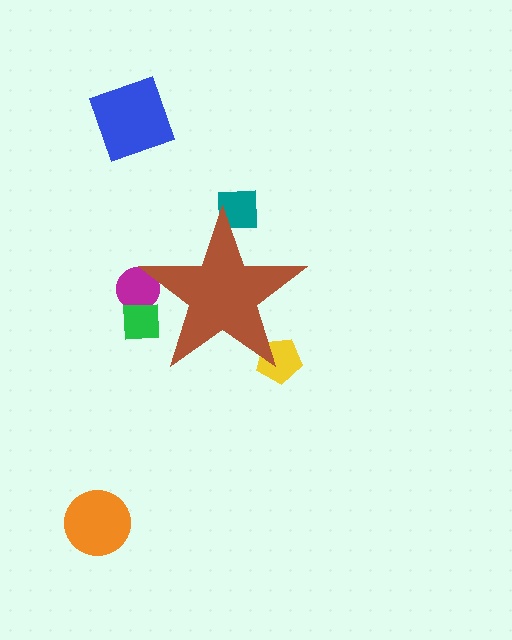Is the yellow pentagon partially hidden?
Yes, the yellow pentagon is partially hidden behind the brown star.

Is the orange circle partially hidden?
No, the orange circle is fully visible.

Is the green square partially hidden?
Yes, the green square is partially hidden behind the brown star.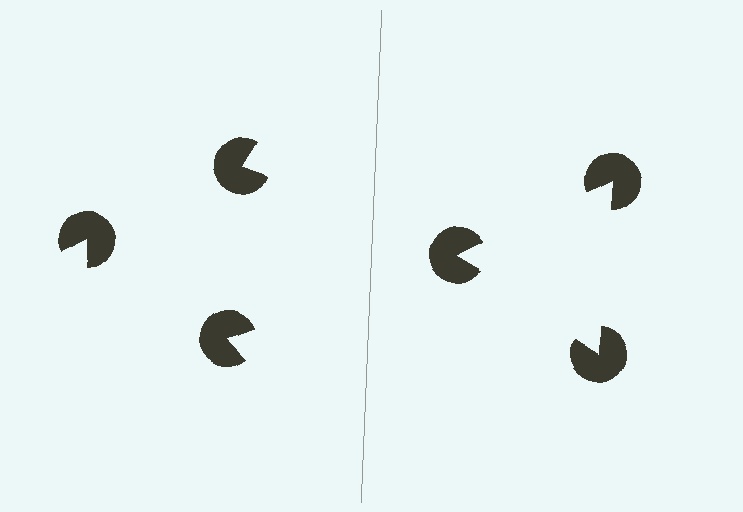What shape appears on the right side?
An illusory triangle.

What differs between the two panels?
The pac-man discs are positioned identically on both sides; only the wedge orientations differ. On the right they align to a triangle; on the left they are misaligned.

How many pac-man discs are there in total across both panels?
6 — 3 on each side.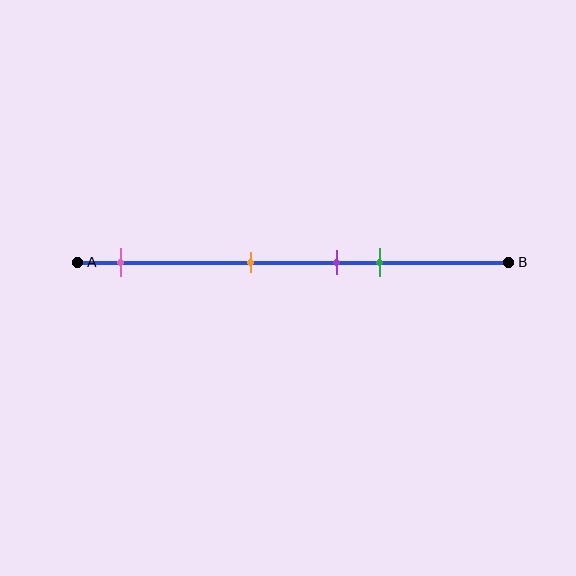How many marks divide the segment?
There are 4 marks dividing the segment.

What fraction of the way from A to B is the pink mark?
The pink mark is approximately 10% (0.1) of the way from A to B.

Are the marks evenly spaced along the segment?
No, the marks are not evenly spaced.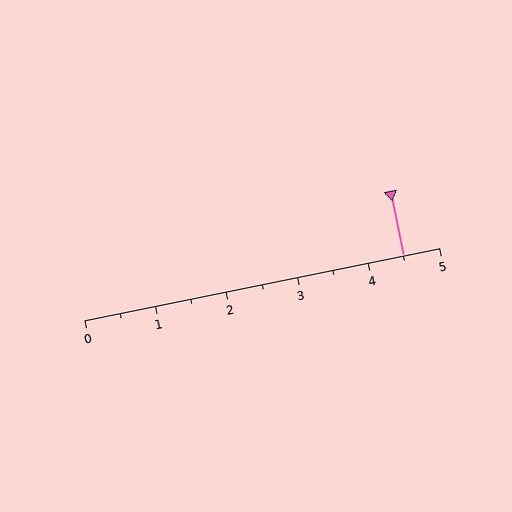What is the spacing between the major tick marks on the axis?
The major ticks are spaced 1 apart.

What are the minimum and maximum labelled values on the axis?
The axis runs from 0 to 5.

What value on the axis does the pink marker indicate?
The marker indicates approximately 4.5.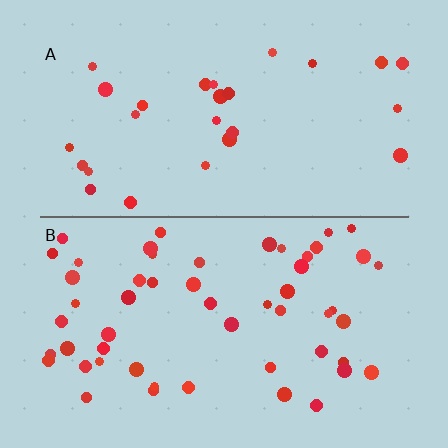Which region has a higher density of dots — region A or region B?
B (the bottom).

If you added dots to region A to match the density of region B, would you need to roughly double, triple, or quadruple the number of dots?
Approximately double.